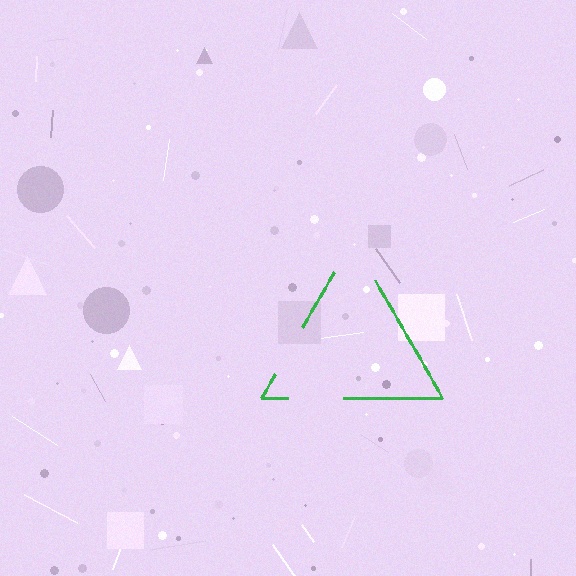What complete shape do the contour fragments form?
The contour fragments form a triangle.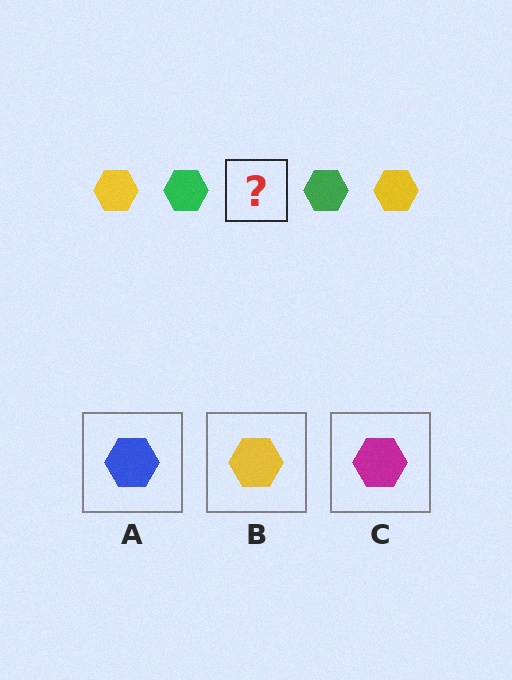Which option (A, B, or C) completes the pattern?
B.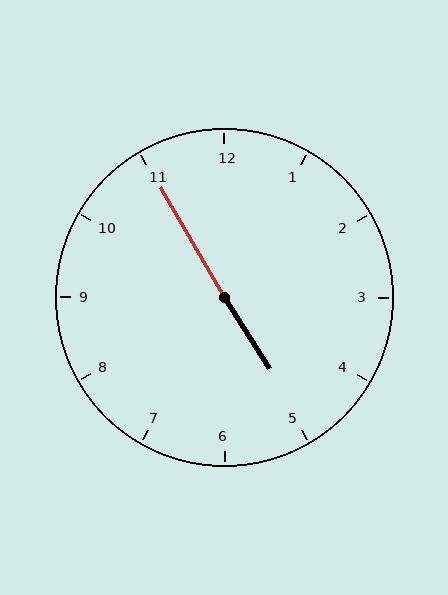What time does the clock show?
4:55.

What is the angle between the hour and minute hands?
Approximately 178 degrees.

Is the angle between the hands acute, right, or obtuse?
It is obtuse.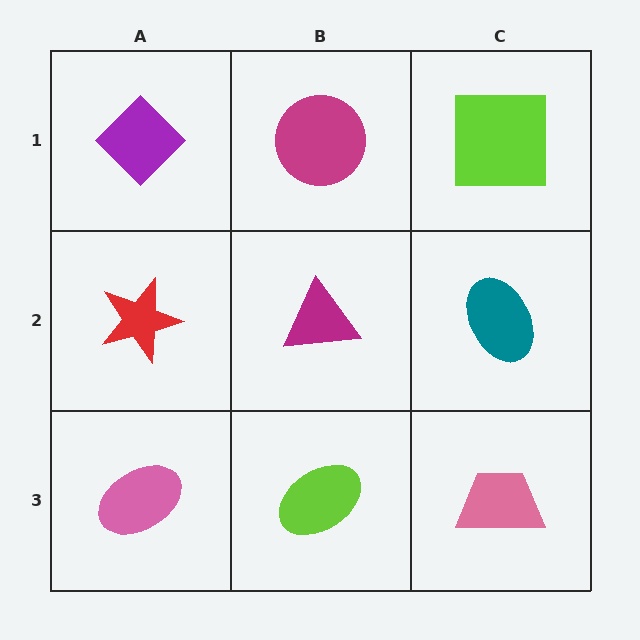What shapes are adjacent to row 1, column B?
A magenta triangle (row 2, column B), a purple diamond (row 1, column A), a lime square (row 1, column C).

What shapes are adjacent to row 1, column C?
A teal ellipse (row 2, column C), a magenta circle (row 1, column B).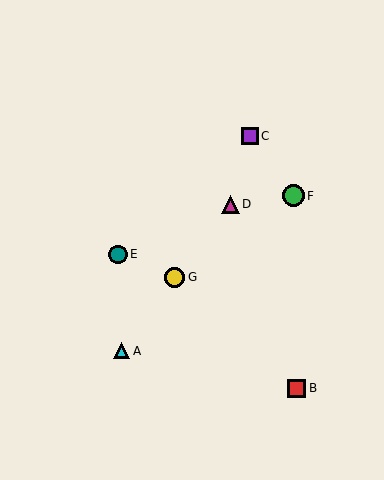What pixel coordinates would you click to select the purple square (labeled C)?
Click at (250, 136) to select the purple square C.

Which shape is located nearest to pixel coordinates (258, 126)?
The purple square (labeled C) at (250, 136) is nearest to that location.